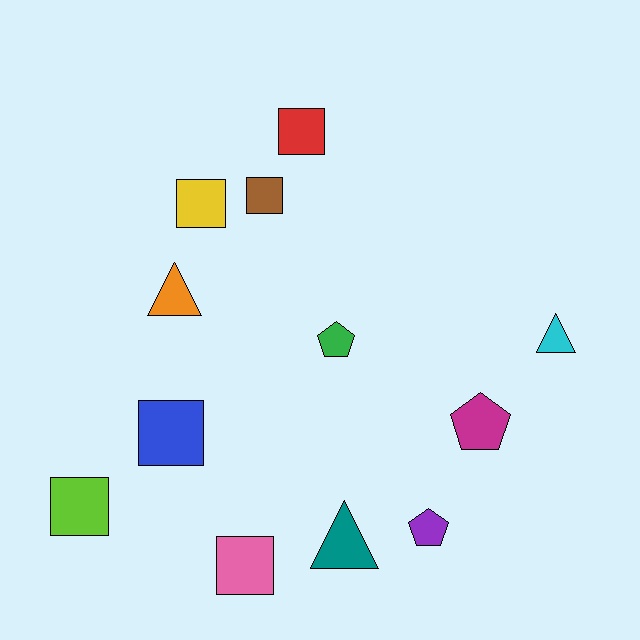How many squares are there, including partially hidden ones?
There are 6 squares.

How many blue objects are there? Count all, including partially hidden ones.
There is 1 blue object.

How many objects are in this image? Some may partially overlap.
There are 12 objects.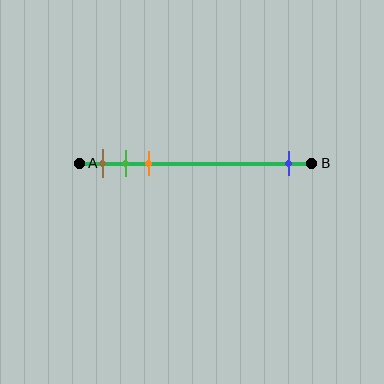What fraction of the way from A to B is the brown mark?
The brown mark is approximately 10% (0.1) of the way from A to B.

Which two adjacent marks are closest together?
The green and orange marks are the closest adjacent pair.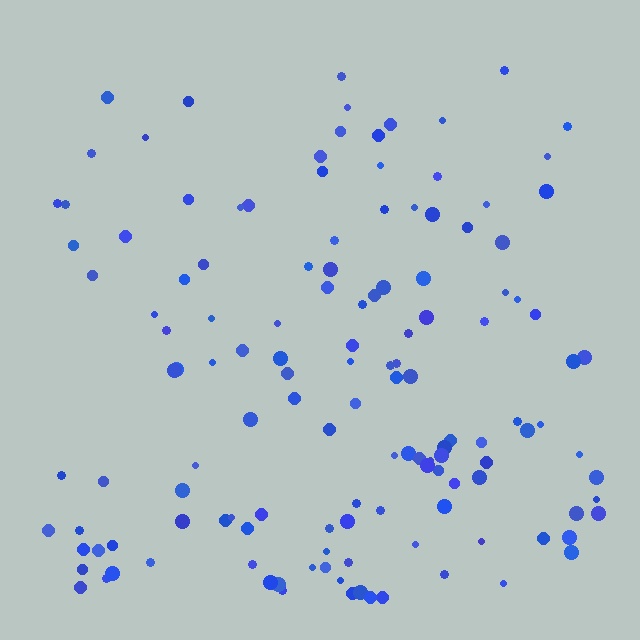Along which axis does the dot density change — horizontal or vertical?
Vertical.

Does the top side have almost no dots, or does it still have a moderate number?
Still a moderate number, just noticeably fewer than the bottom.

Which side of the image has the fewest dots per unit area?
The top.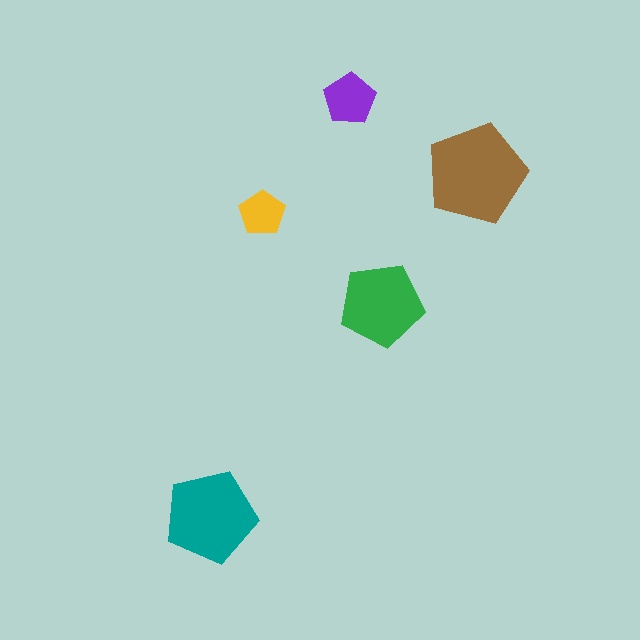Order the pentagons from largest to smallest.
the brown one, the teal one, the green one, the purple one, the yellow one.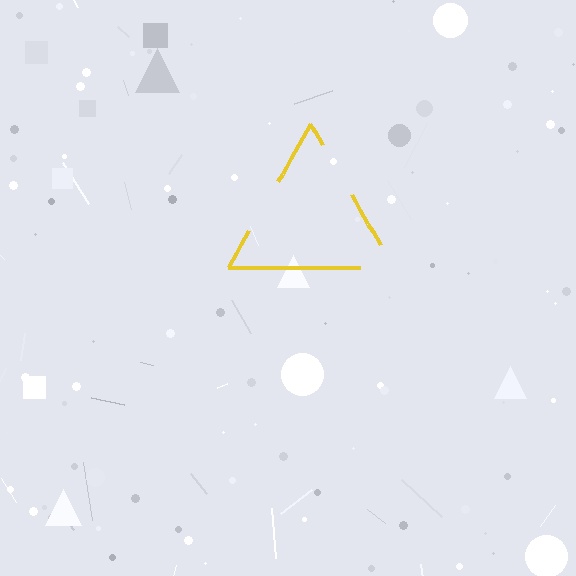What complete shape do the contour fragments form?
The contour fragments form a triangle.